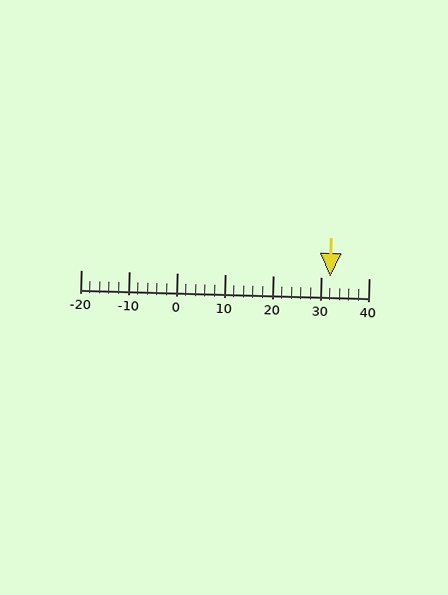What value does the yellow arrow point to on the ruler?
The yellow arrow points to approximately 32.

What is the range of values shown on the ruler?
The ruler shows values from -20 to 40.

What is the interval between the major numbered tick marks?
The major tick marks are spaced 10 units apart.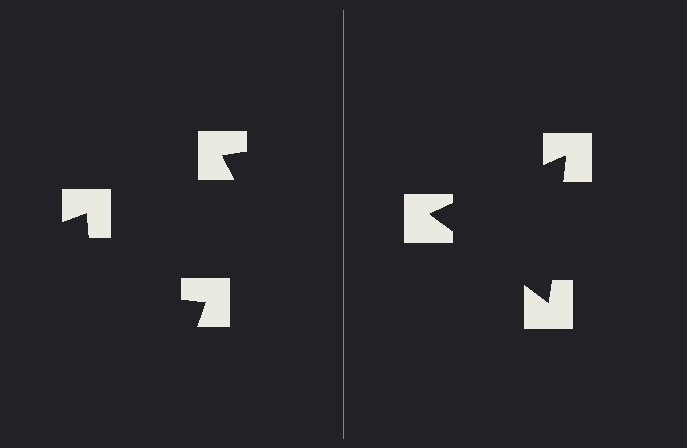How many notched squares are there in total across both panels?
6 — 3 on each side.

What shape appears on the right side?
An illusory triangle.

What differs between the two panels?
The notched squares are positioned identically on both sides; only the wedge orientations differ. On the right they align to a triangle; on the left they are misaligned.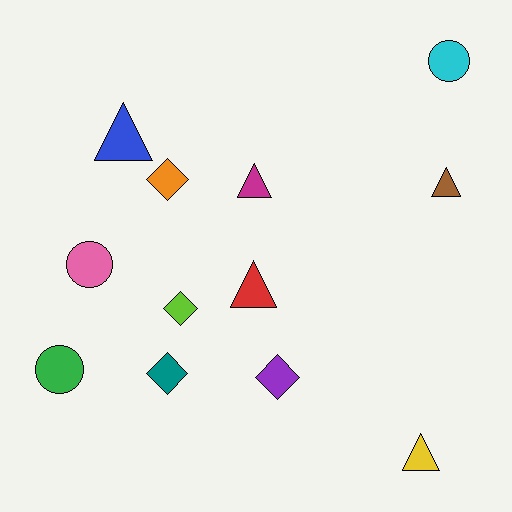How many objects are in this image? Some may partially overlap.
There are 12 objects.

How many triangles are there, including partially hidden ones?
There are 5 triangles.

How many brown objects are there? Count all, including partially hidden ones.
There is 1 brown object.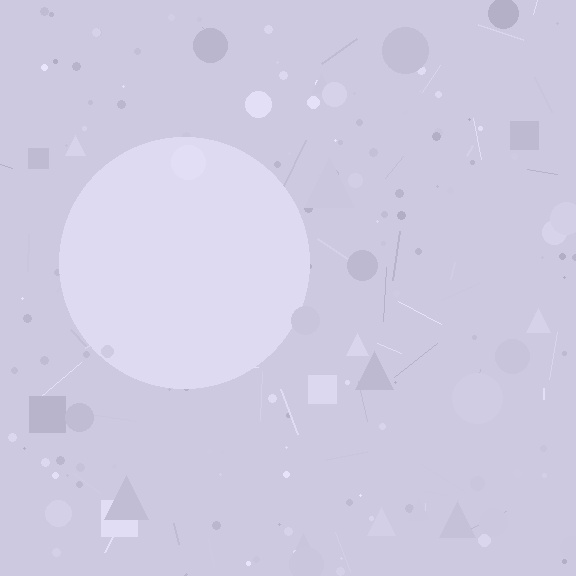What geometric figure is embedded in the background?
A circle is embedded in the background.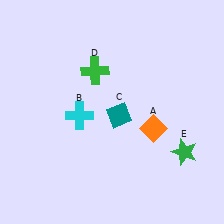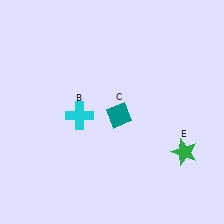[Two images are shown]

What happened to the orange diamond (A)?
The orange diamond (A) was removed in Image 2. It was in the bottom-right area of Image 1.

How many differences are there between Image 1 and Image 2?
There are 2 differences between the two images.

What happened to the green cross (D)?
The green cross (D) was removed in Image 2. It was in the top-left area of Image 1.